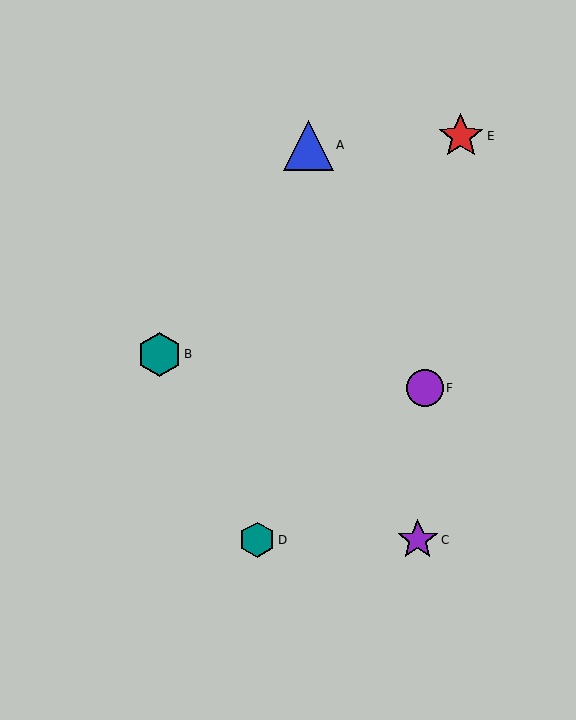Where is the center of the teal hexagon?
The center of the teal hexagon is at (257, 540).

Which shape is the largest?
The blue triangle (labeled A) is the largest.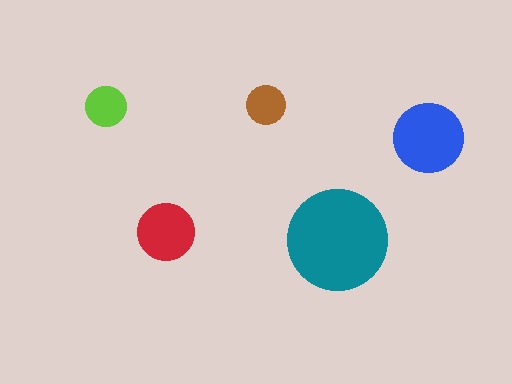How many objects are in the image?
There are 5 objects in the image.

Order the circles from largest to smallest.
the teal one, the blue one, the red one, the lime one, the brown one.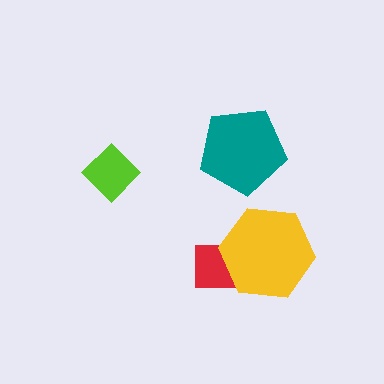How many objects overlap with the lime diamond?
0 objects overlap with the lime diamond.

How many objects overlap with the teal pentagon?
0 objects overlap with the teal pentagon.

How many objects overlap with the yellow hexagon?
1 object overlaps with the yellow hexagon.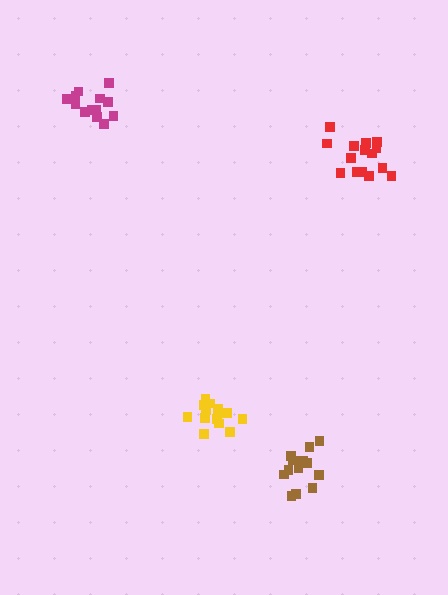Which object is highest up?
The magenta cluster is topmost.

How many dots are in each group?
Group 1: 13 dots, Group 2: 15 dots, Group 3: 14 dots, Group 4: 13 dots (55 total).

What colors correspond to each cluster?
The clusters are colored: brown, red, yellow, magenta.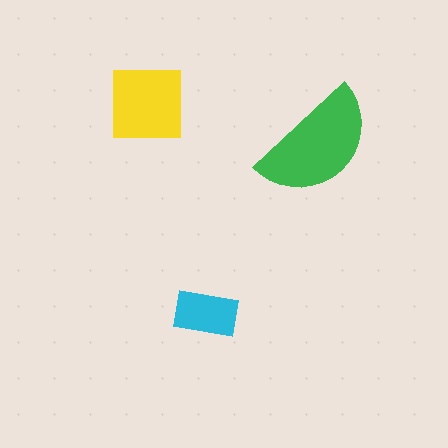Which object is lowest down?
The cyan rectangle is bottommost.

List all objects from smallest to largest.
The cyan rectangle, the yellow square, the green semicircle.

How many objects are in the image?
There are 3 objects in the image.